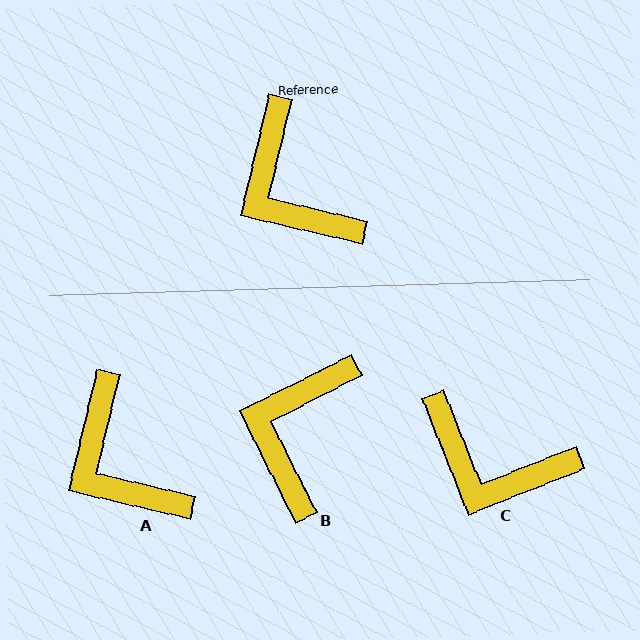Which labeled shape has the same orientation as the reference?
A.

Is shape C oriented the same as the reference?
No, it is off by about 35 degrees.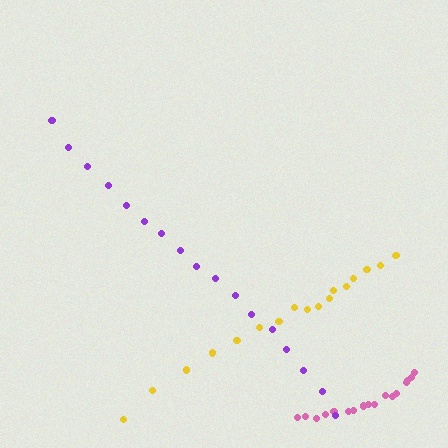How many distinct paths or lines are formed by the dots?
There are 3 distinct paths.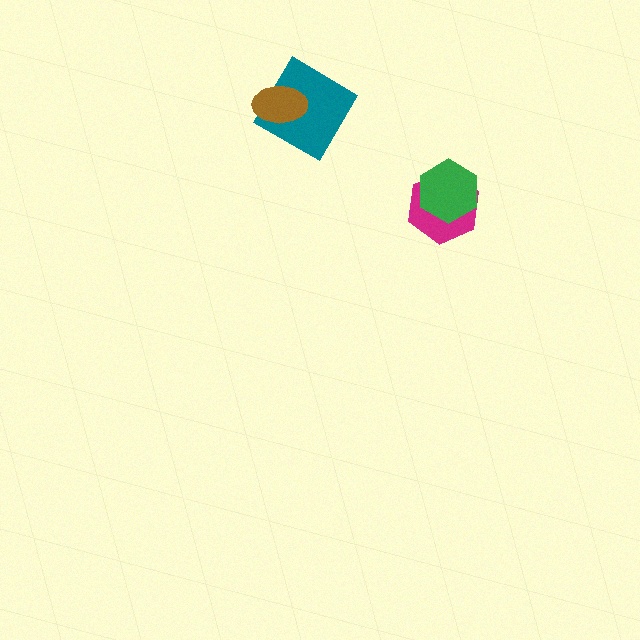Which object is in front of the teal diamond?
The brown ellipse is in front of the teal diamond.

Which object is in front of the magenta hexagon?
The green hexagon is in front of the magenta hexagon.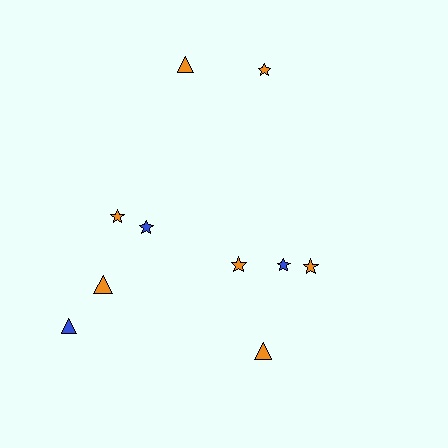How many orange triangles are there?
There are 3 orange triangles.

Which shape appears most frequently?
Star, with 6 objects.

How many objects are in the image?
There are 10 objects.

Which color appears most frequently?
Orange, with 7 objects.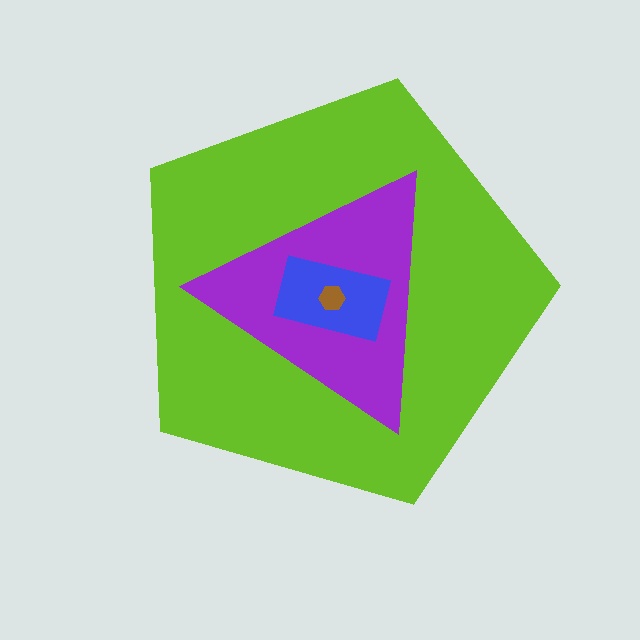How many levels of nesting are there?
4.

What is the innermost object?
The brown hexagon.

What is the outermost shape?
The lime pentagon.